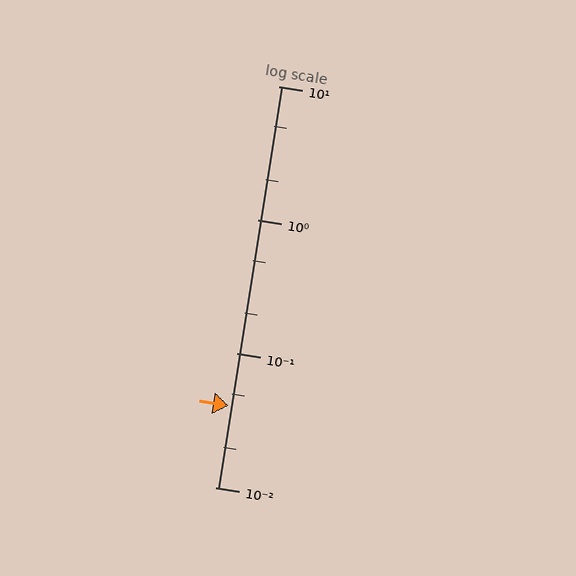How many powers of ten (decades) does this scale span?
The scale spans 3 decades, from 0.01 to 10.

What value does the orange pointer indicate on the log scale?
The pointer indicates approximately 0.041.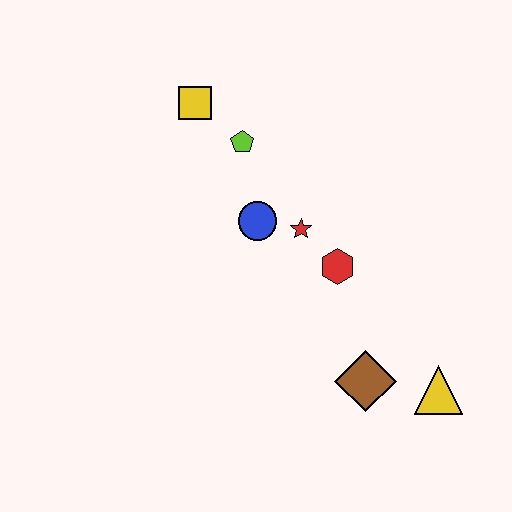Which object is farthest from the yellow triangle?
The yellow square is farthest from the yellow triangle.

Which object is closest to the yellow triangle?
The brown diamond is closest to the yellow triangle.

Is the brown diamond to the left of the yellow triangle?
Yes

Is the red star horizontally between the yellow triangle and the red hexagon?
No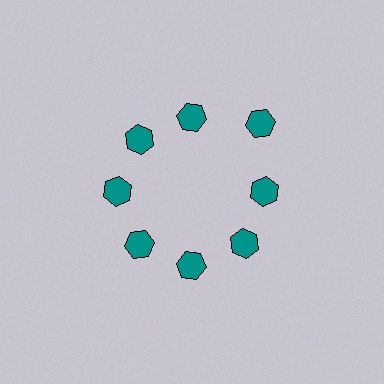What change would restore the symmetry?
The symmetry would be restored by moving it inward, back onto the ring so that all 8 hexagons sit at equal angles and equal distance from the center.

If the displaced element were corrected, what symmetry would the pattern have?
It would have 8-fold rotational symmetry — the pattern would map onto itself every 45 degrees.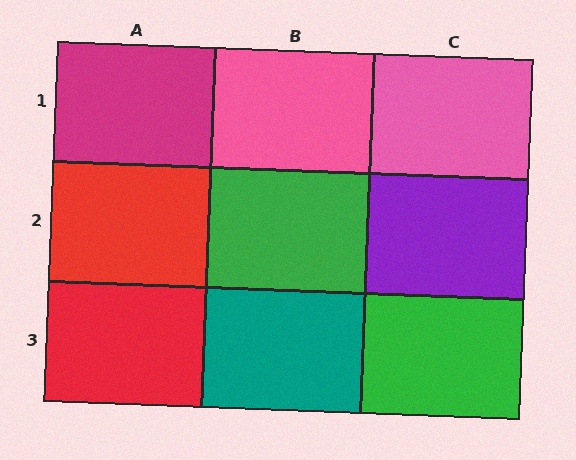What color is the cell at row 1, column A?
Magenta.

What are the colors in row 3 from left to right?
Red, teal, green.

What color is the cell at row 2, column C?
Purple.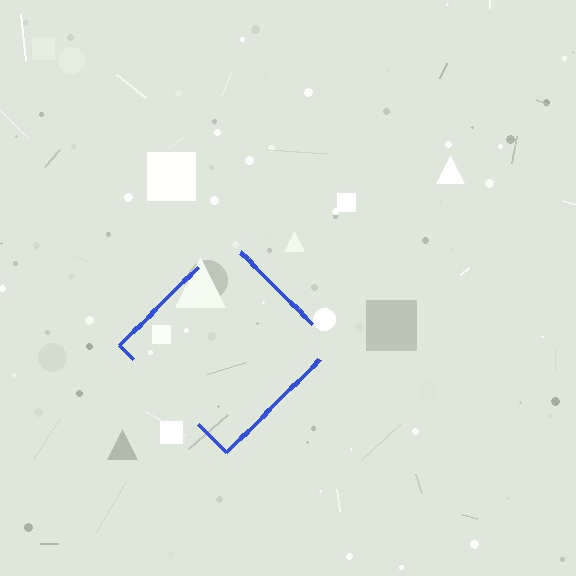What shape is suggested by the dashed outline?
The dashed outline suggests a diamond.